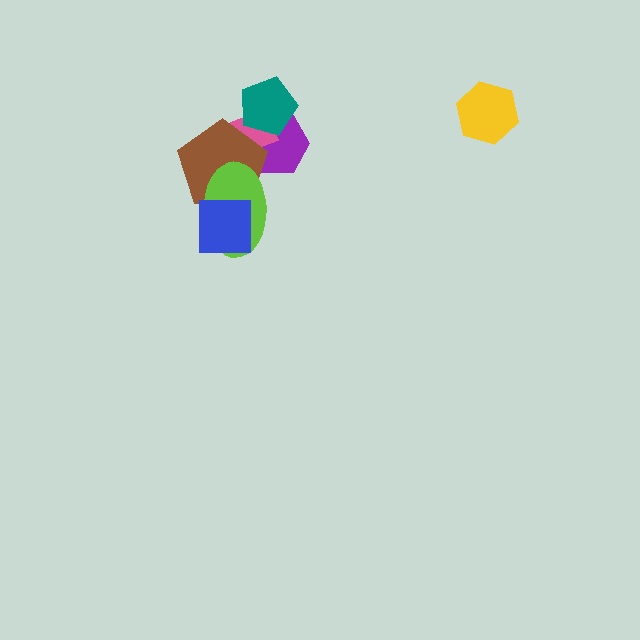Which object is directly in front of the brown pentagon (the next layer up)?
The lime ellipse is directly in front of the brown pentagon.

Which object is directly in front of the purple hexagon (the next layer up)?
The pink rectangle is directly in front of the purple hexagon.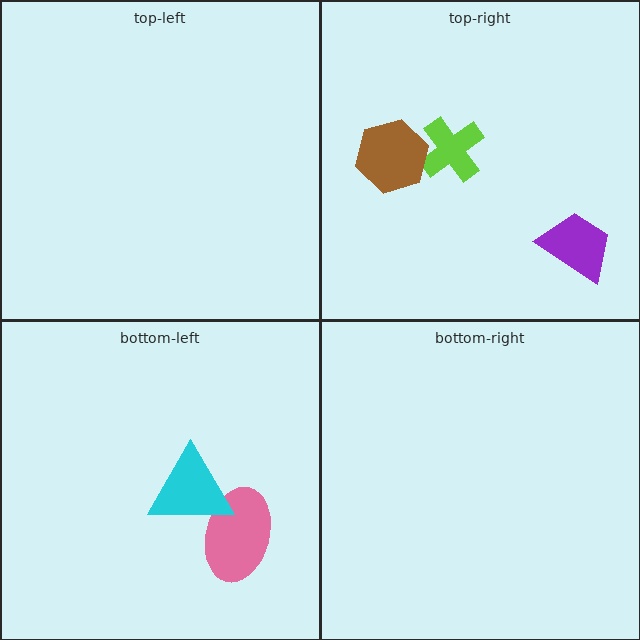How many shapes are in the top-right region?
3.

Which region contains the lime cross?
The top-right region.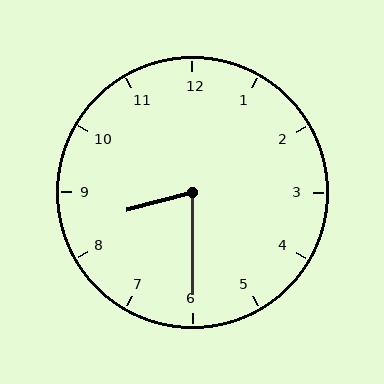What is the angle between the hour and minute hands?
Approximately 75 degrees.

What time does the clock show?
8:30.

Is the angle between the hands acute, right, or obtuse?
It is acute.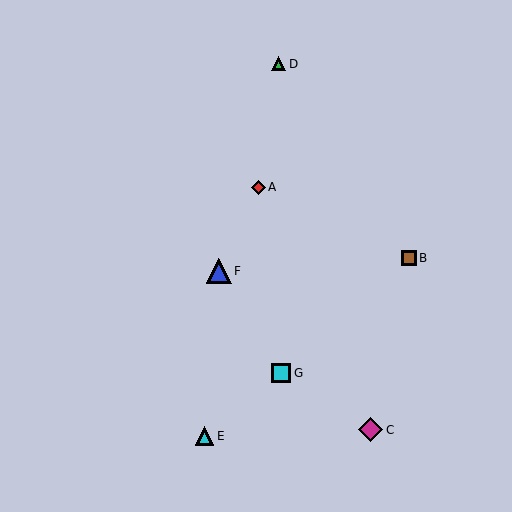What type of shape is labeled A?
Shape A is a red diamond.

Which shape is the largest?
The blue triangle (labeled F) is the largest.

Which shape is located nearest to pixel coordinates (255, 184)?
The red diamond (labeled A) at (258, 187) is nearest to that location.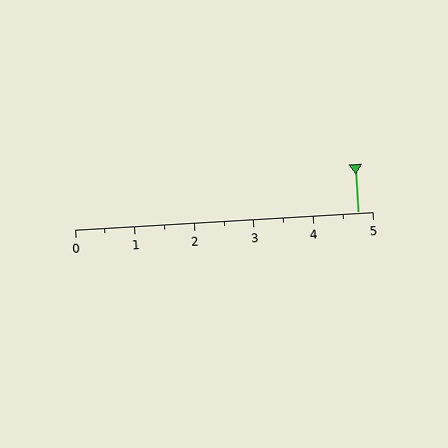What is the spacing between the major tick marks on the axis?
The major ticks are spaced 1 apart.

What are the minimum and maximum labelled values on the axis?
The axis runs from 0 to 5.